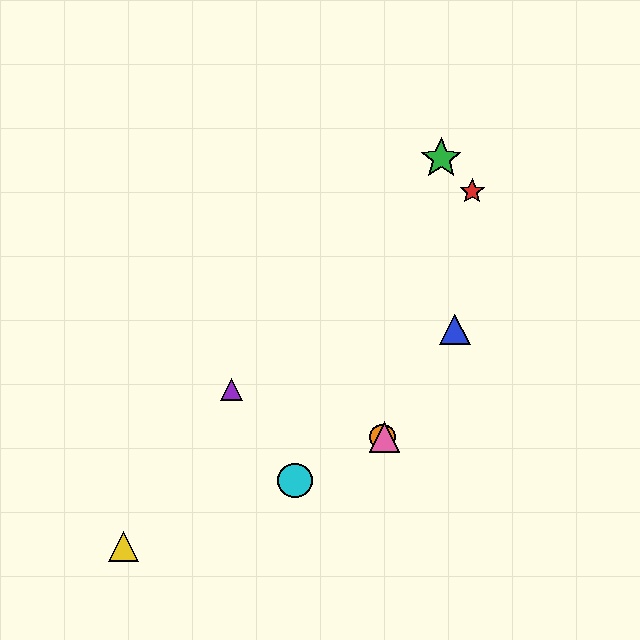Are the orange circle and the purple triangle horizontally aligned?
No, the orange circle is at y≈437 and the purple triangle is at y≈389.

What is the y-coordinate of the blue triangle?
The blue triangle is at y≈329.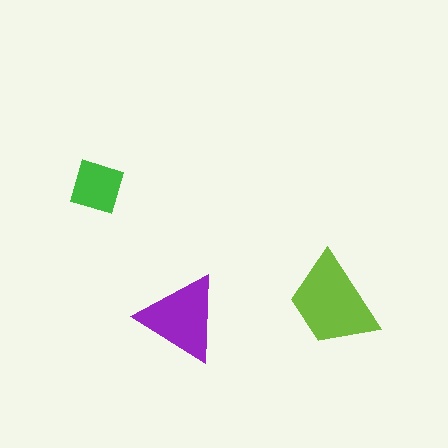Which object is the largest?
The lime trapezoid.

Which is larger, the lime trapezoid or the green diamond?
The lime trapezoid.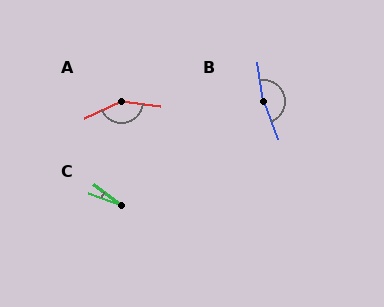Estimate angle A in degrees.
Approximately 148 degrees.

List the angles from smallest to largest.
C (17°), A (148°), B (168°).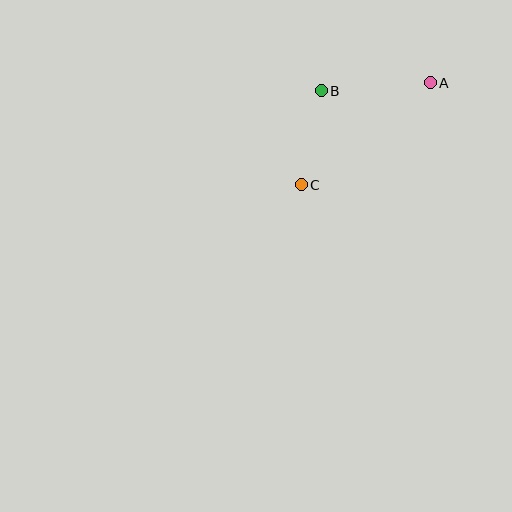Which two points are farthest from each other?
Points A and C are farthest from each other.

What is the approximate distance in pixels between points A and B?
The distance between A and B is approximately 109 pixels.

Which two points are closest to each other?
Points B and C are closest to each other.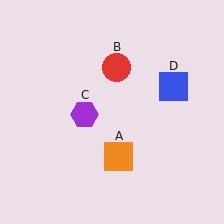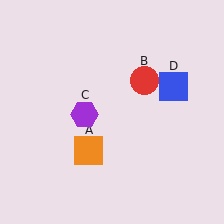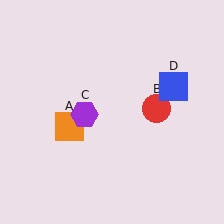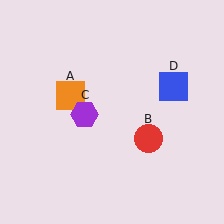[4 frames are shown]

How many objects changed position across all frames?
2 objects changed position: orange square (object A), red circle (object B).